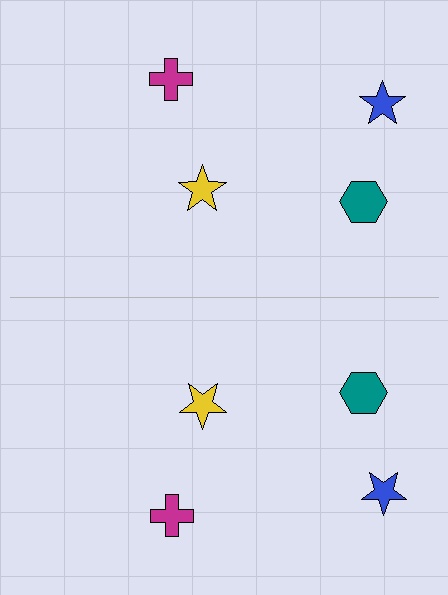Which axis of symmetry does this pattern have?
The pattern has a horizontal axis of symmetry running through the center of the image.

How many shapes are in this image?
There are 8 shapes in this image.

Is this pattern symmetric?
Yes, this pattern has bilateral (reflection) symmetry.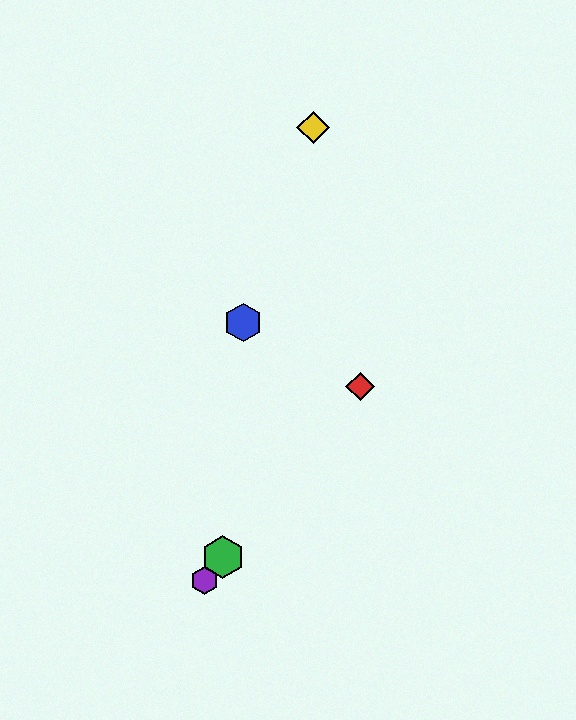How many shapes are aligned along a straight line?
3 shapes (the red diamond, the green hexagon, the purple hexagon) are aligned along a straight line.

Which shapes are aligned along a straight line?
The red diamond, the green hexagon, the purple hexagon are aligned along a straight line.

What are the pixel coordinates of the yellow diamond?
The yellow diamond is at (313, 128).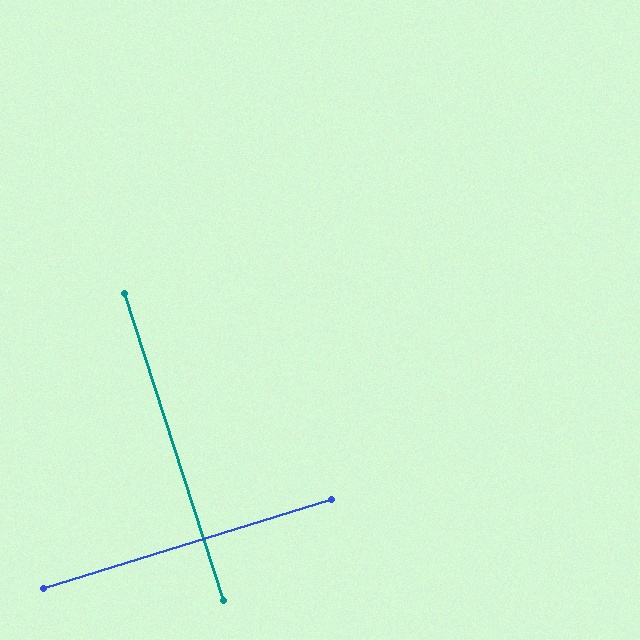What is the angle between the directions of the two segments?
Approximately 89 degrees.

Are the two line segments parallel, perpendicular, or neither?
Perpendicular — they meet at approximately 89°.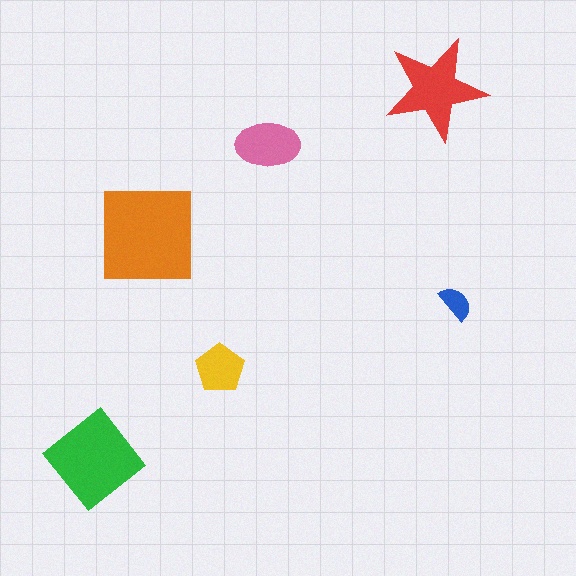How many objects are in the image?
There are 6 objects in the image.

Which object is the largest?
The orange square.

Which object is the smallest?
The blue semicircle.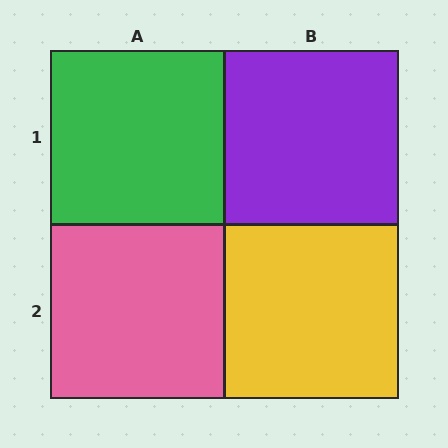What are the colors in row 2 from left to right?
Pink, yellow.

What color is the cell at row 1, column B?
Purple.